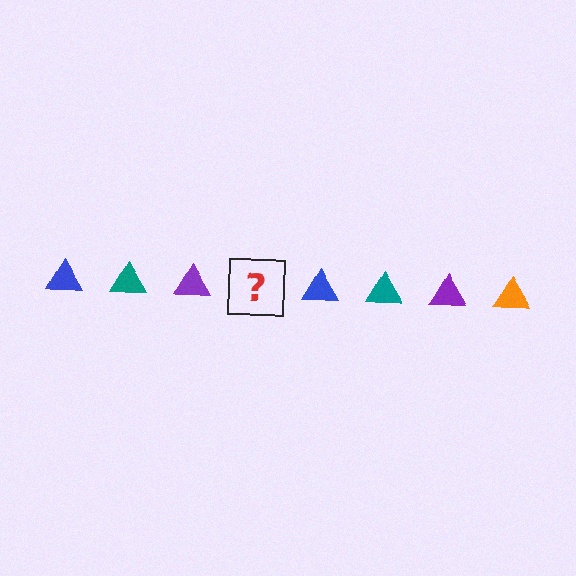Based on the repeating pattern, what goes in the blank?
The blank should be an orange triangle.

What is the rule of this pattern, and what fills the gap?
The rule is that the pattern cycles through blue, teal, purple, orange triangles. The gap should be filled with an orange triangle.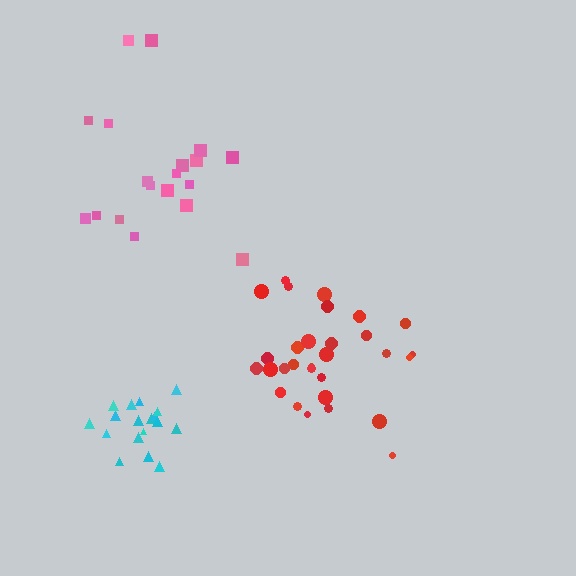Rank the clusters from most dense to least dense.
cyan, red, pink.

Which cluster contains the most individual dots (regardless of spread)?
Red (30).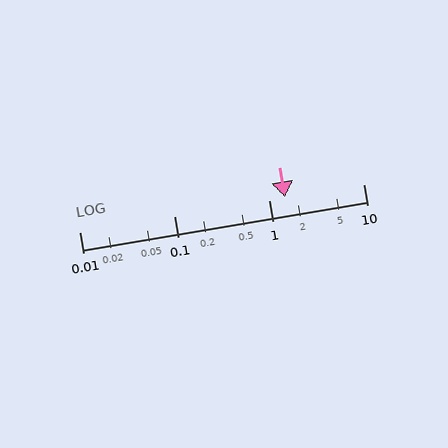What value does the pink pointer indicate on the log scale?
The pointer indicates approximately 1.5.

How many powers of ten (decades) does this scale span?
The scale spans 3 decades, from 0.01 to 10.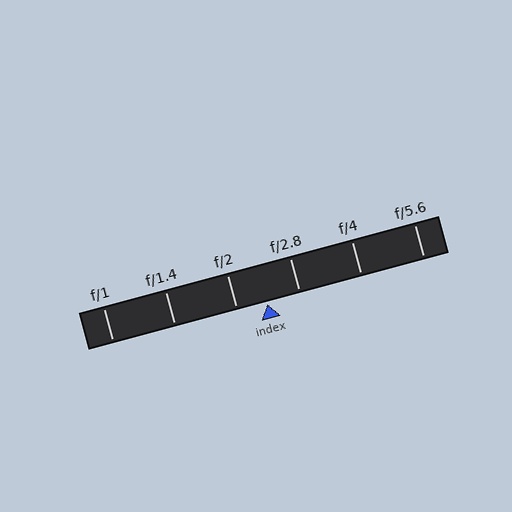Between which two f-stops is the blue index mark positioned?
The index mark is between f/2 and f/2.8.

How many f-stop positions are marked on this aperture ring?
There are 6 f-stop positions marked.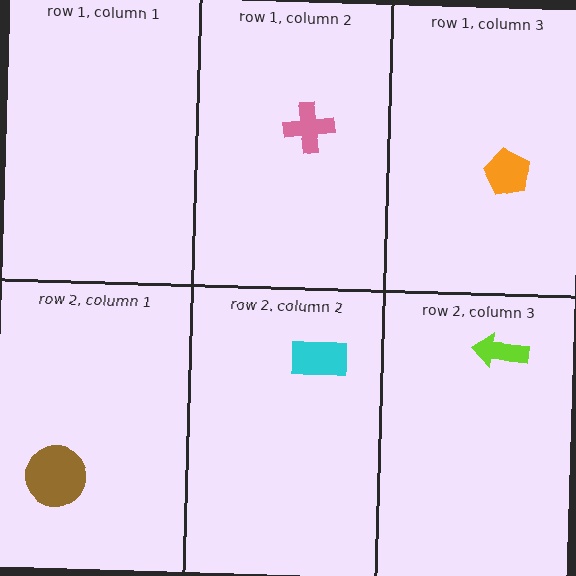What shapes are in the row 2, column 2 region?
The cyan rectangle.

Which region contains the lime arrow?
The row 2, column 3 region.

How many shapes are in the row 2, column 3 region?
1.